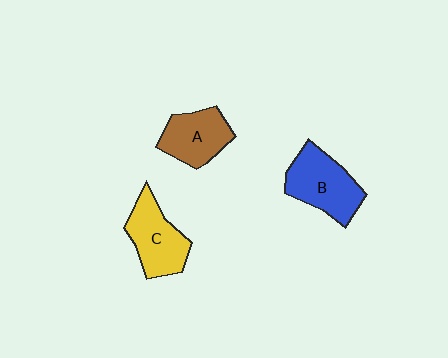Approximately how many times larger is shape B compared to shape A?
Approximately 1.2 times.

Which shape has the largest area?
Shape B (blue).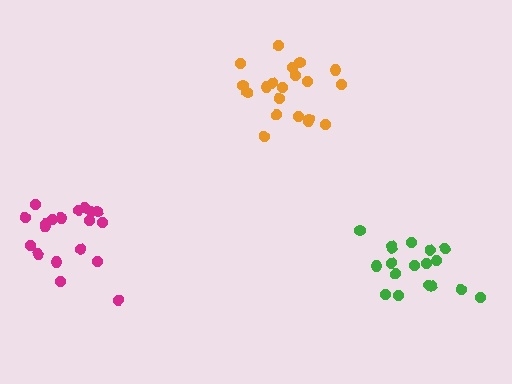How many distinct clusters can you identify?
There are 3 distinct clusters.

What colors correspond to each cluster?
The clusters are colored: magenta, green, orange.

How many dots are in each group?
Group 1: 19 dots, Group 2: 18 dots, Group 3: 20 dots (57 total).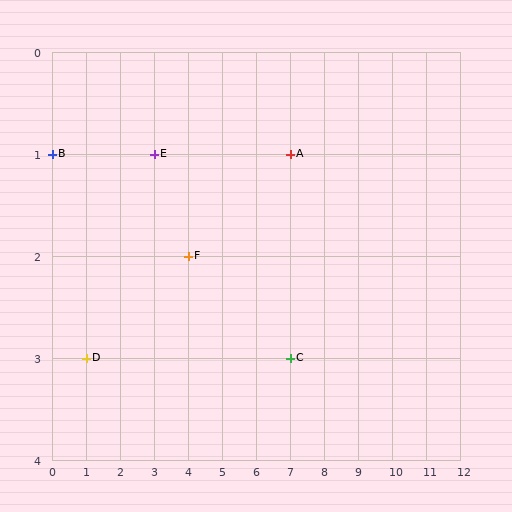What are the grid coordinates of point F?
Point F is at grid coordinates (4, 2).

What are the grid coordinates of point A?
Point A is at grid coordinates (7, 1).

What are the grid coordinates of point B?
Point B is at grid coordinates (0, 1).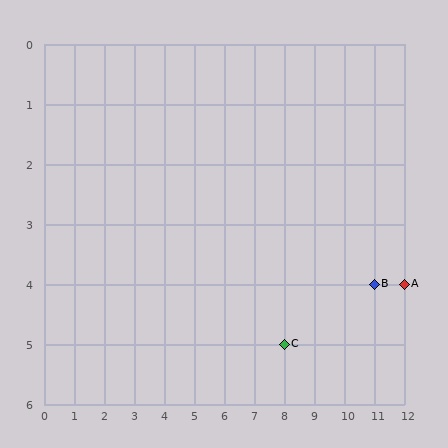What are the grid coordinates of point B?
Point B is at grid coordinates (11, 4).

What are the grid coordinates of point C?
Point C is at grid coordinates (8, 5).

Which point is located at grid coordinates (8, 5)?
Point C is at (8, 5).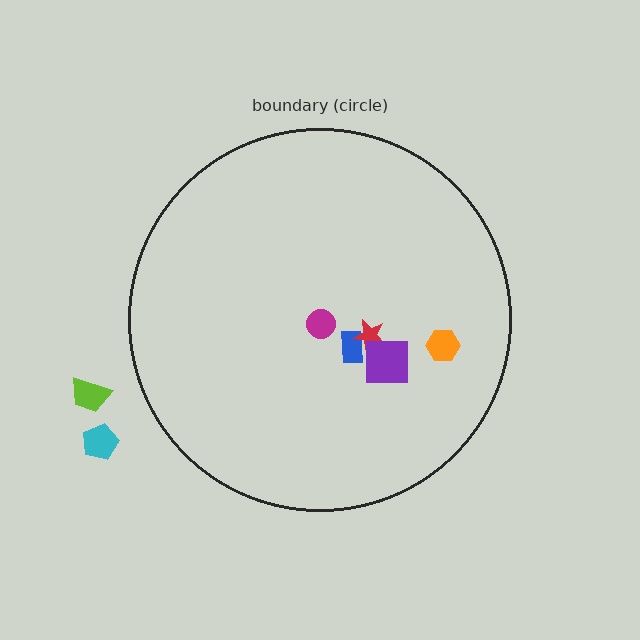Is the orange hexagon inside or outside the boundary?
Inside.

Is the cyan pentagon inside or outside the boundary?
Outside.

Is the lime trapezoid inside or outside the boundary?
Outside.